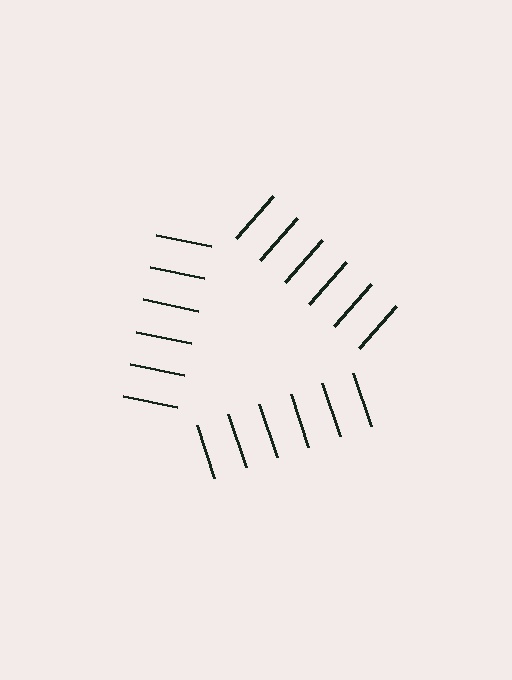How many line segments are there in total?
18 — 6 along each of the 3 edges.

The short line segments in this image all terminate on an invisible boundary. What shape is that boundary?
An illusory triangle — the line segments terminate on its edges but no continuous stroke is drawn.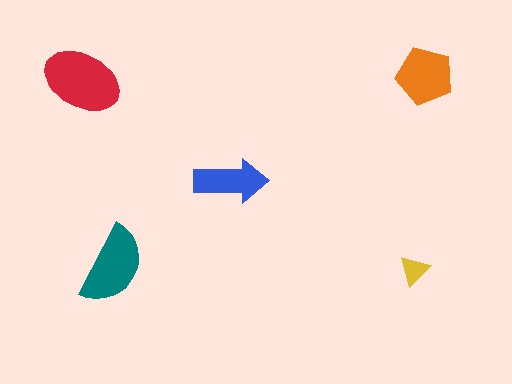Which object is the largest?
The red ellipse.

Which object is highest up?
The orange pentagon is topmost.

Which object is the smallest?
The yellow triangle.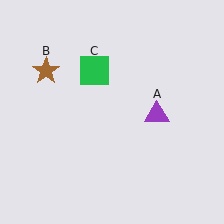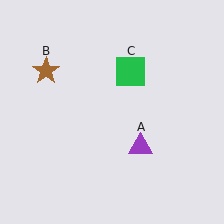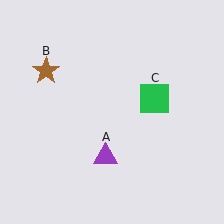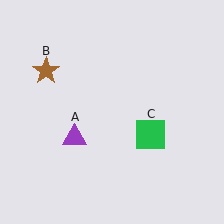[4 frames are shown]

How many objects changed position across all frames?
2 objects changed position: purple triangle (object A), green square (object C).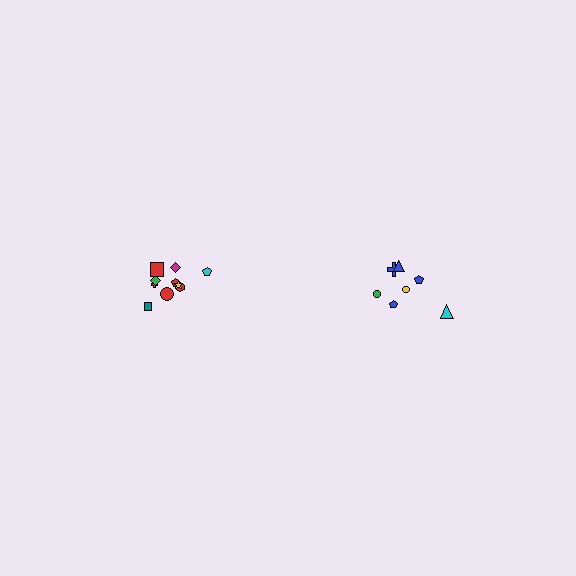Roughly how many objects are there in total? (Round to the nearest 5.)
Roughly 15 objects in total.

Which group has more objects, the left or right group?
The left group.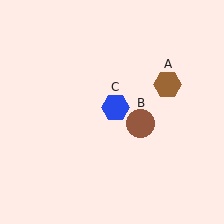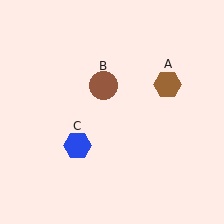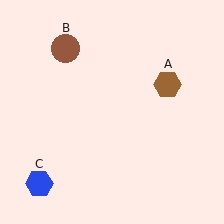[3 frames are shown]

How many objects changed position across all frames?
2 objects changed position: brown circle (object B), blue hexagon (object C).